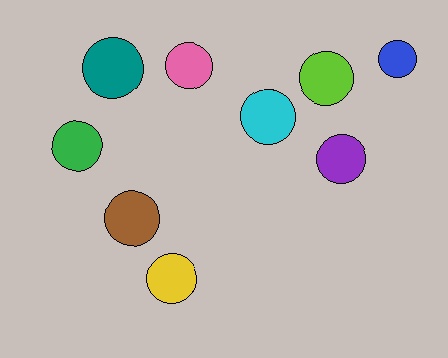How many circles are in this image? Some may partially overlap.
There are 9 circles.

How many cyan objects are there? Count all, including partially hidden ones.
There is 1 cyan object.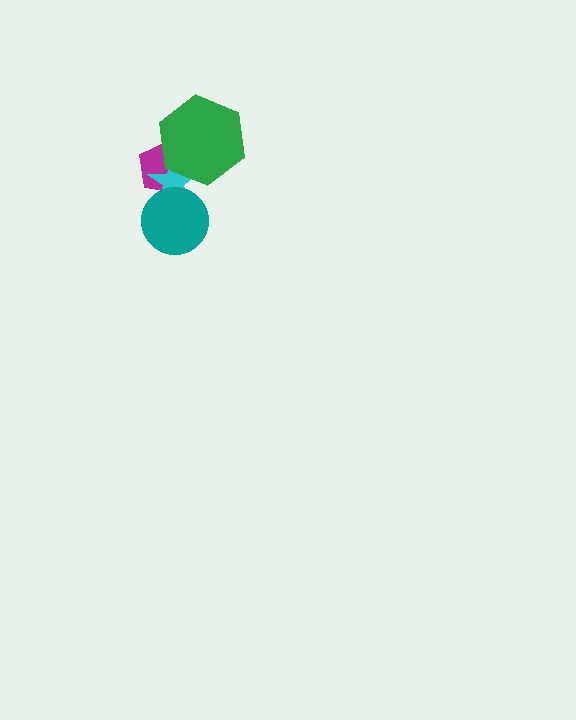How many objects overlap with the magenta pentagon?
3 objects overlap with the magenta pentagon.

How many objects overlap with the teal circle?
2 objects overlap with the teal circle.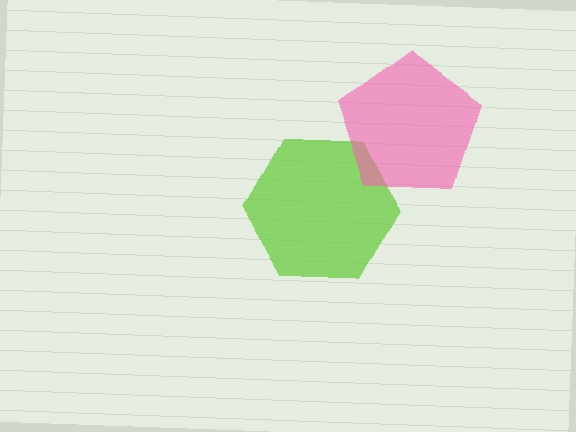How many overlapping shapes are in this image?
There are 2 overlapping shapes in the image.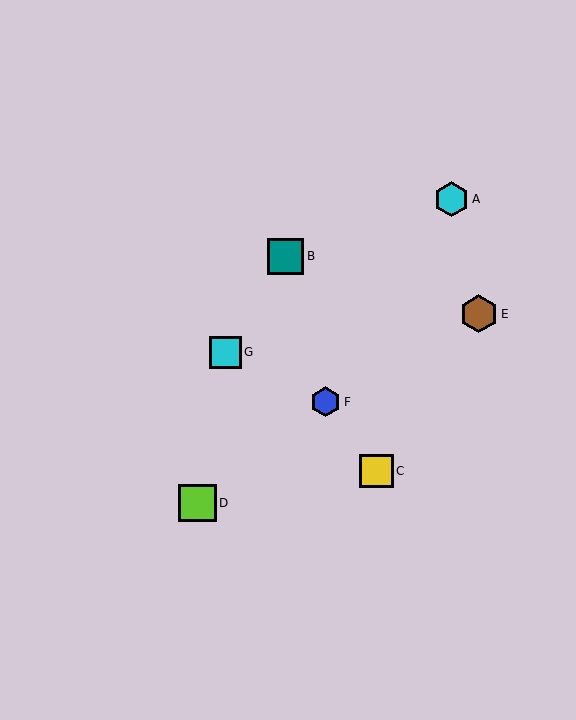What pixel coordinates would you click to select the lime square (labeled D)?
Click at (197, 503) to select the lime square D.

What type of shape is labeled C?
Shape C is a yellow square.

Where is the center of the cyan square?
The center of the cyan square is at (225, 352).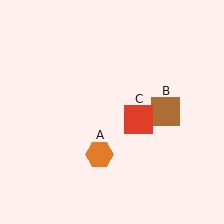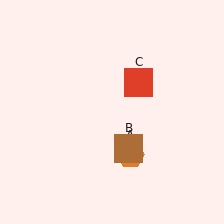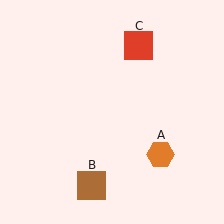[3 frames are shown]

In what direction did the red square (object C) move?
The red square (object C) moved up.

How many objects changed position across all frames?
3 objects changed position: orange hexagon (object A), brown square (object B), red square (object C).